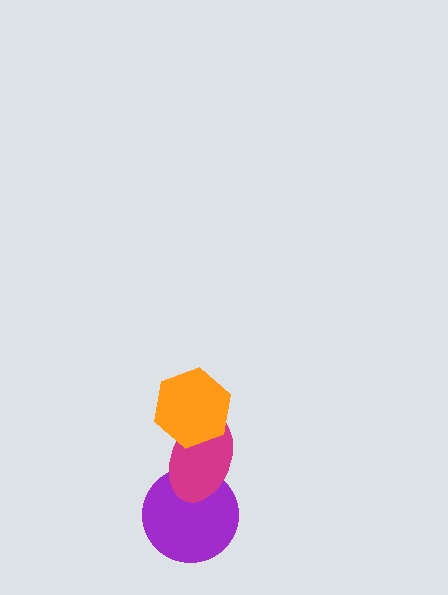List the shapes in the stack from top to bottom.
From top to bottom: the orange hexagon, the magenta ellipse, the purple circle.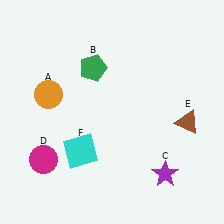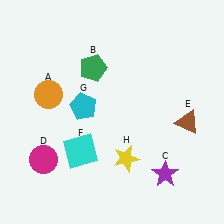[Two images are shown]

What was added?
A cyan pentagon (G), a yellow star (H) were added in Image 2.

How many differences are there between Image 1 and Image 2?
There are 2 differences between the two images.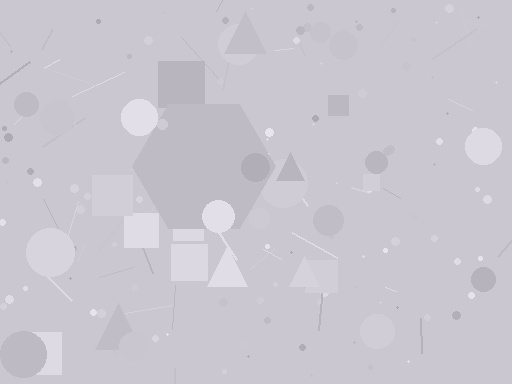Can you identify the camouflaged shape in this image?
The camouflaged shape is a hexagon.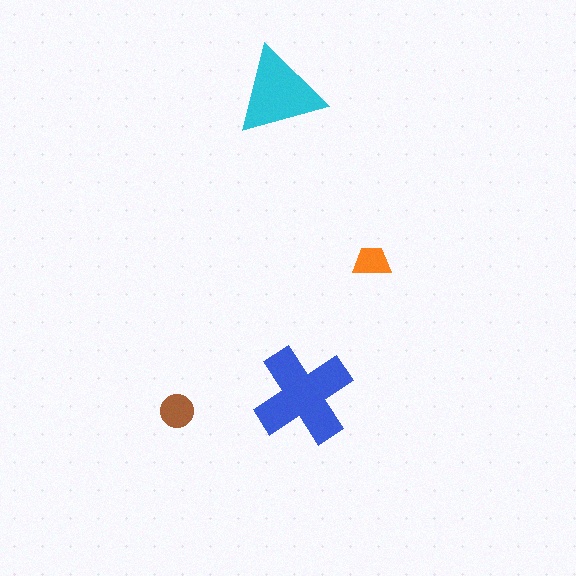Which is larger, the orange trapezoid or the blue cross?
The blue cross.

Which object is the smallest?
The orange trapezoid.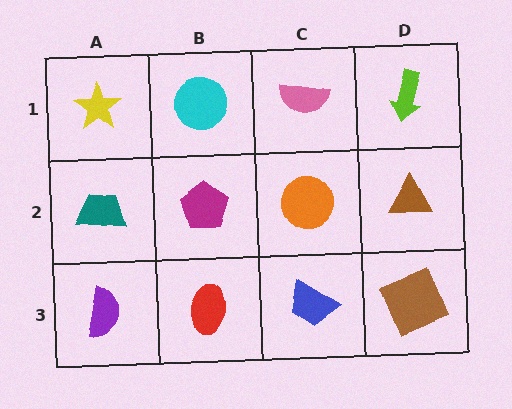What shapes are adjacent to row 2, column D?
A lime arrow (row 1, column D), a brown square (row 3, column D), an orange circle (row 2, column C).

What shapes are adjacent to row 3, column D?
A brown triangle (row 2, column D), a blue trapezoid (row 3, column C).